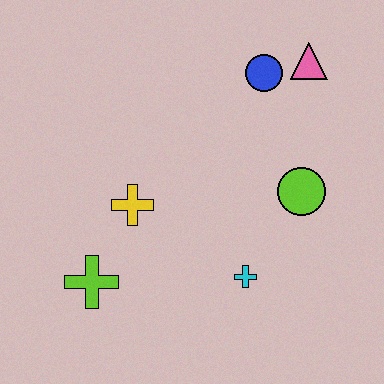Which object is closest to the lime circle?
The cyan cross is closest to the lime circle.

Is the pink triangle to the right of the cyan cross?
Yes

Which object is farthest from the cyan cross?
The pink triangle is farthest from the cyan cross.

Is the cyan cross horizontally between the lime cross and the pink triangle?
Yes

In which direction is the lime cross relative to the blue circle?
The lime cross is below the blue circle.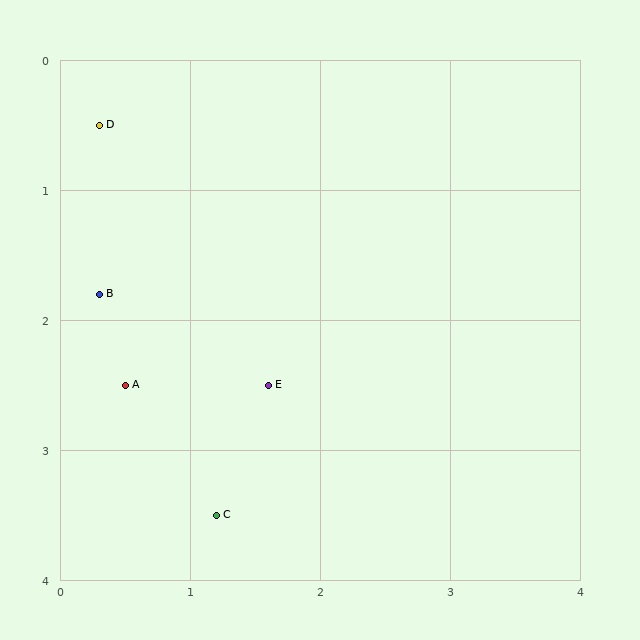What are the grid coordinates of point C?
Point C is at approximately (1.2, 3.5).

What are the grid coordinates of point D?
Point D is at approximately (0.3, 0.5).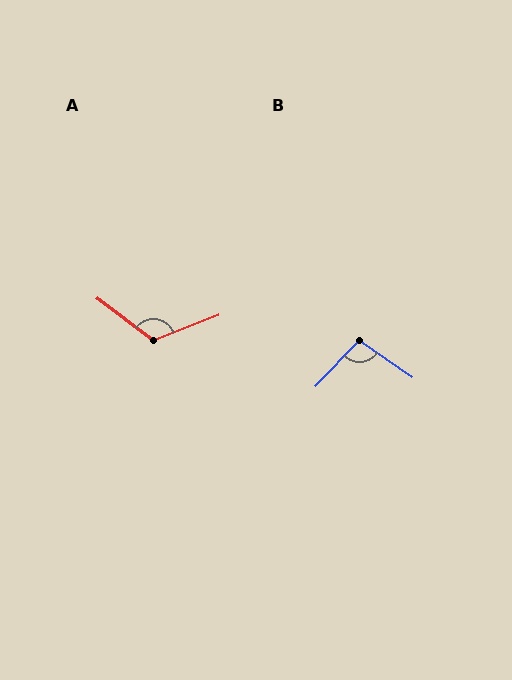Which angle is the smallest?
B, at approximately 99 degrees.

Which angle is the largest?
A, at approximately 122 degrees.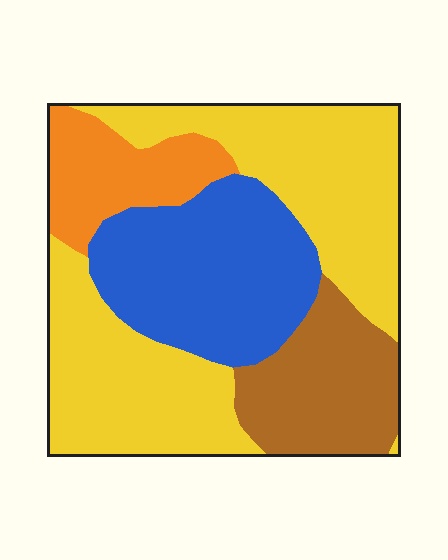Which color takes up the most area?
Yellow, at roughly 45%.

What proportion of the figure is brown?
Brown takes up about one sixth (1/6) of the figure.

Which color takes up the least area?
Orange, at roughly 10%.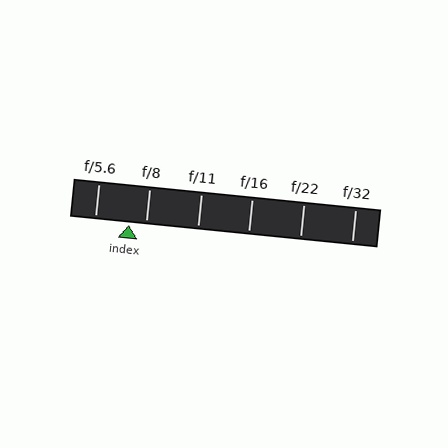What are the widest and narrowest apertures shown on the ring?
The widest aperture shown is f/5.6 and the narrowest is f/32.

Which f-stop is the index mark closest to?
The index mark is closest to f/8.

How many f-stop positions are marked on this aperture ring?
There are 6 f-stop positions marked.